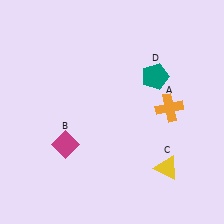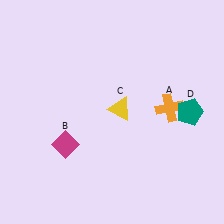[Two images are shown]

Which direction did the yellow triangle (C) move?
The yellow triangle (C) moved up.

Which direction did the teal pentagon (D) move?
The teal pentagon (D) moved down.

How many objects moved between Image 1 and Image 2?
2 objects moved between the two images.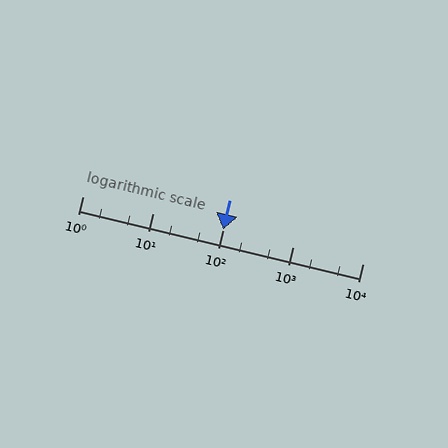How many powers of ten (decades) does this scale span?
The scale spans 4 decades, from 1 to 10000.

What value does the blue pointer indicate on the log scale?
The pointer indicates approximately 100.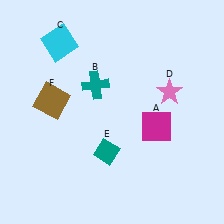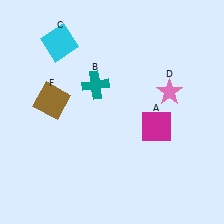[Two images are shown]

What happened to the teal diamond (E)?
The teal diamond (E) was removed in Image 2. It was in the bottom-left area of Image 1.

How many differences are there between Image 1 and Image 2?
There is 1 difference between the two images.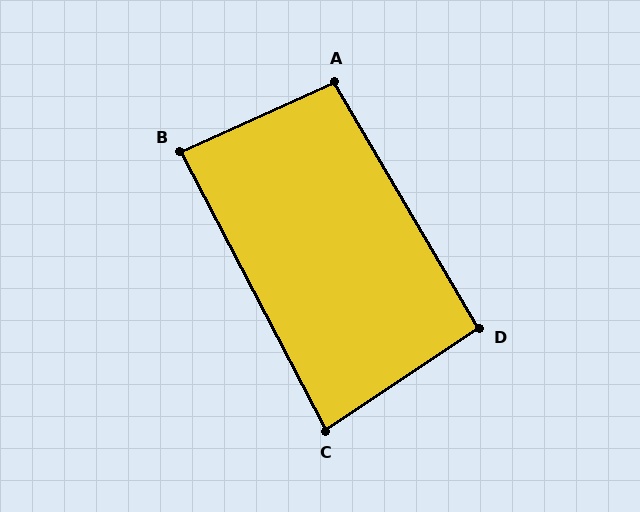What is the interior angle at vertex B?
Approximately 87 degrees (approximately right).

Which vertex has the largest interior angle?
A, at approximately 96 degrees.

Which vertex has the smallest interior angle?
C, at approximately 84 degrees.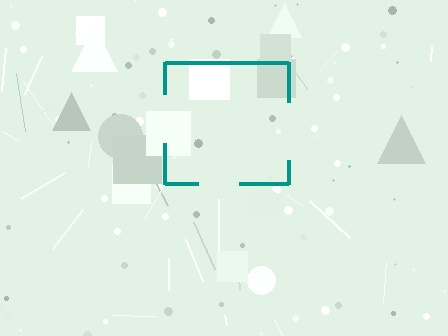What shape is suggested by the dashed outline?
The dashed outline suggests a square.